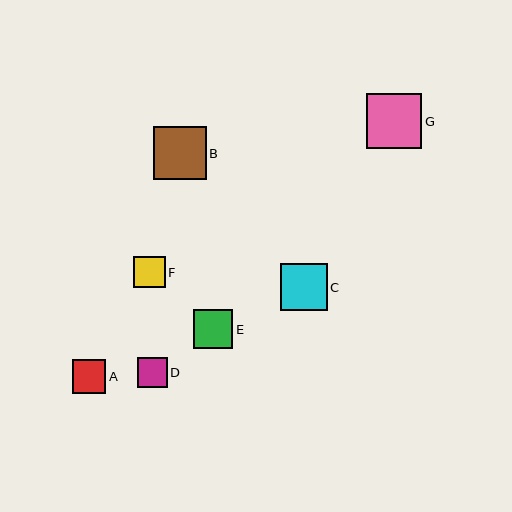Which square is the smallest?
Square D is the smallest with a size of approximately 30 pixels.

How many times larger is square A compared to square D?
Square A is approximately 1.1 times the size of square D.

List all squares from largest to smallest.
From largest to smallest: G, B, C, E, A, F, D.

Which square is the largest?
Square G is the largest with a size of approximately 55 pixels.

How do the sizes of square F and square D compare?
Square F and square D are approximately the same size.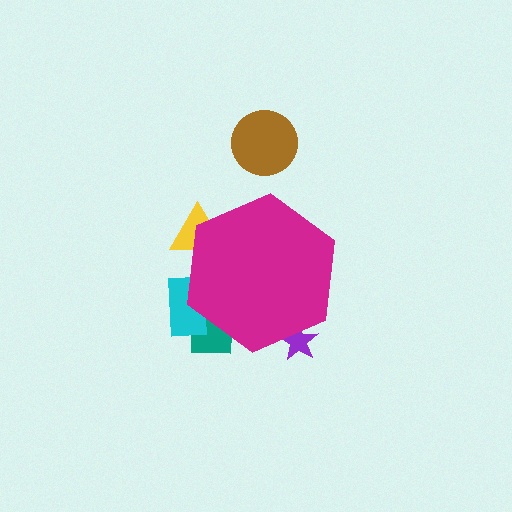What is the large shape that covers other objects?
A magenta hexagon.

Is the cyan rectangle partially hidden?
Yes, the cyan rectangle is partially hidden behind the magenta hexagon.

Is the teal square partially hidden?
Yes, the teal square is partially hidden behind the magenta hexagon.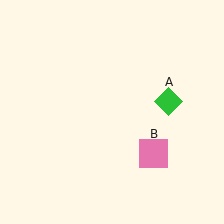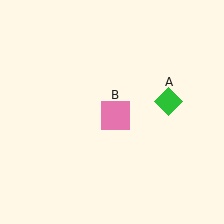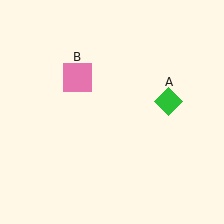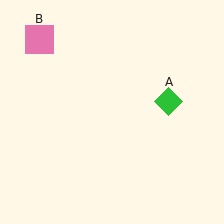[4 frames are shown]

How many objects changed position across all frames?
1 object changed position: pink square (object B).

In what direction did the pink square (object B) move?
The pink square (object B) moved up and to the left.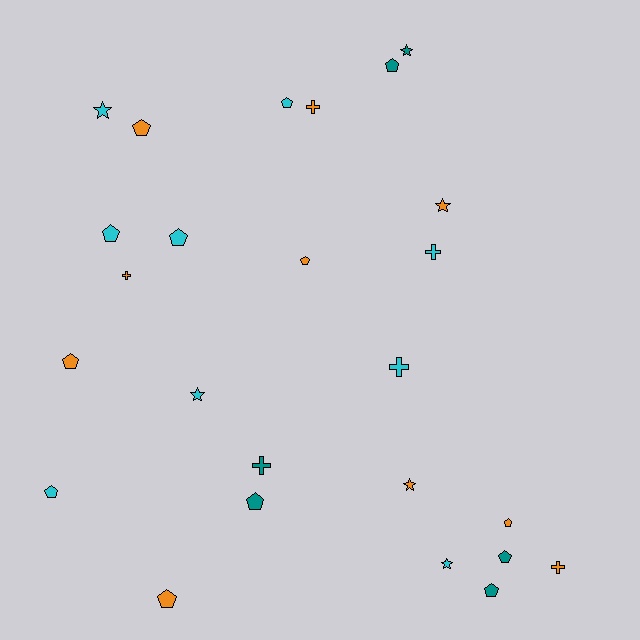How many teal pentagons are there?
There are 4 teal pentagons.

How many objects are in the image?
There are 25 objects.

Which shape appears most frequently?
Pentagon, with 13 objects.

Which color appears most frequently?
Orange, with 10 objects.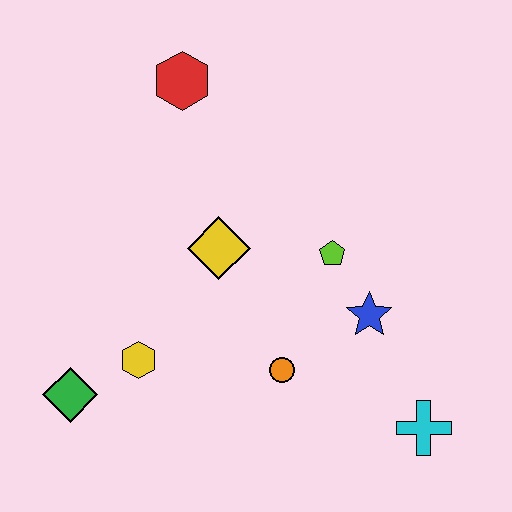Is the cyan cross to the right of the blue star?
Yes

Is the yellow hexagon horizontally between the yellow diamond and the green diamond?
Yes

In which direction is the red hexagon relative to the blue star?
The red hexagon is above the blue star.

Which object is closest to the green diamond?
The yellow hexagon is closest to the green diamond.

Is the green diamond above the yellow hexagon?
No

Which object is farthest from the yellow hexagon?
The cyan cross is farthest from the yellow hexagon.